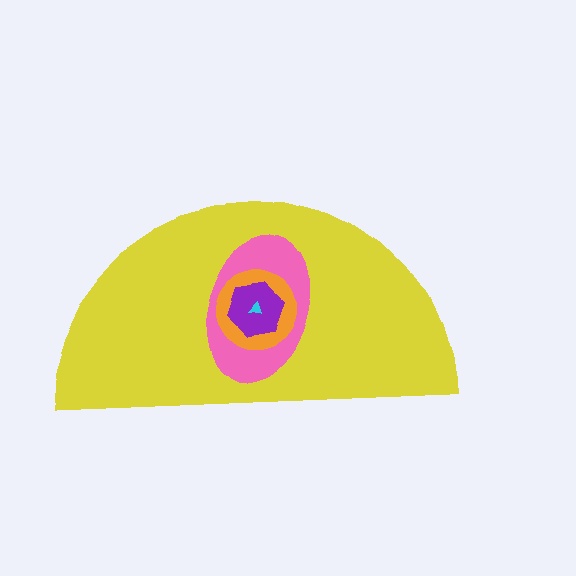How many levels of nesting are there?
5.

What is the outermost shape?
The yellow semicircle.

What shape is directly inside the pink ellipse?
The orange circle.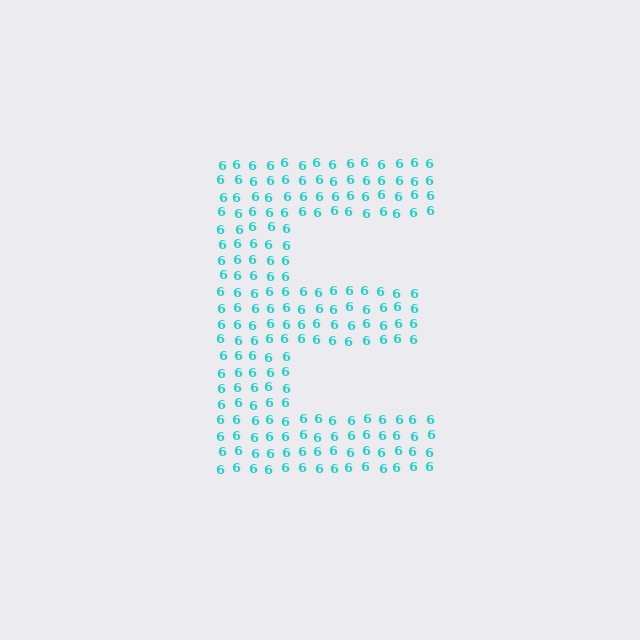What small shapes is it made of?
It is made of small digit 6's.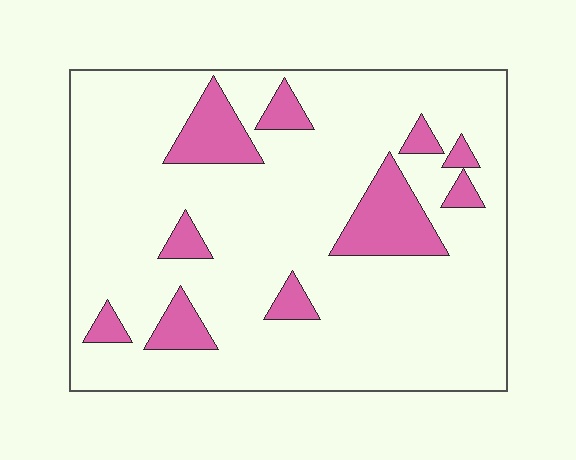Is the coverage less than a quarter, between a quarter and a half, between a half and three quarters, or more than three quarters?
Less than a quarter.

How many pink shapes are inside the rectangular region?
10.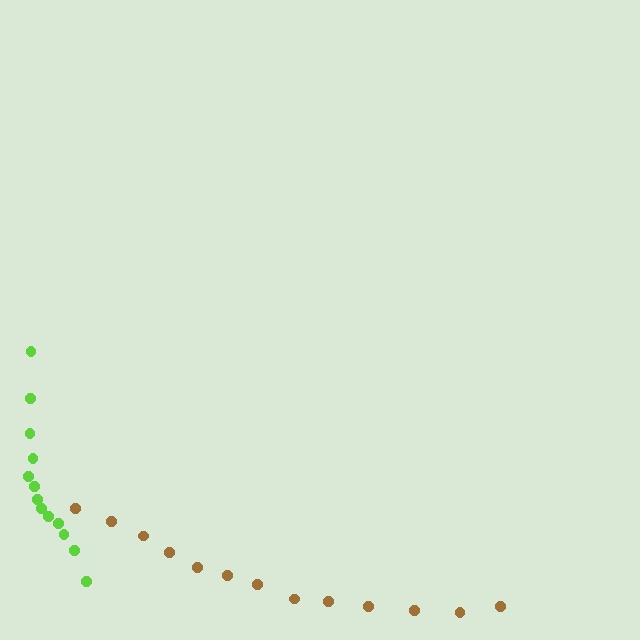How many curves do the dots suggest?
There are 2 distinct paths.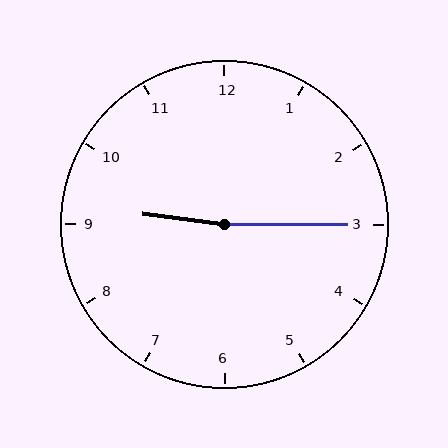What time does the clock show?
9:15.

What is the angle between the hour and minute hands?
Approximately 172 degrees.